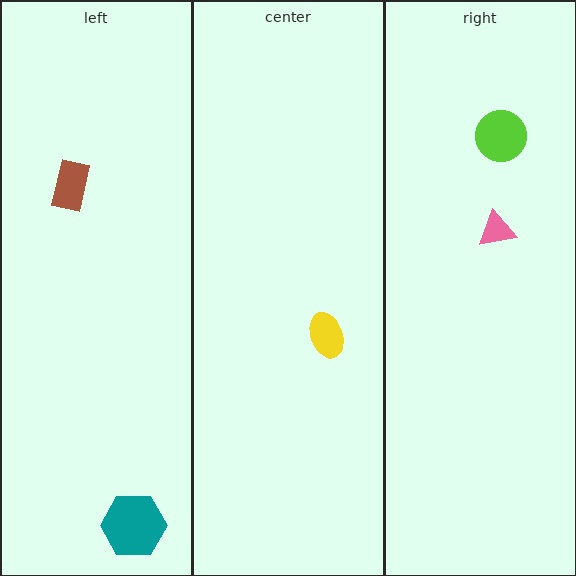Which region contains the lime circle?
The right region.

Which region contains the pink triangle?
The right region.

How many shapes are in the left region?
2.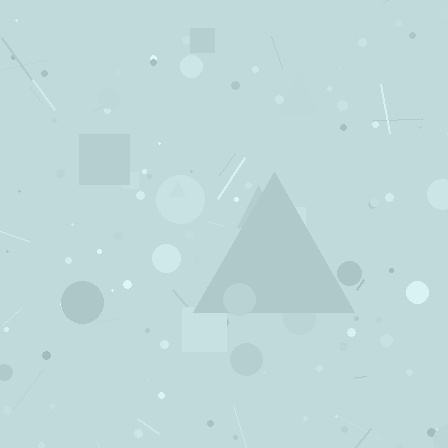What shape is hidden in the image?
A triangle is hidden in the image.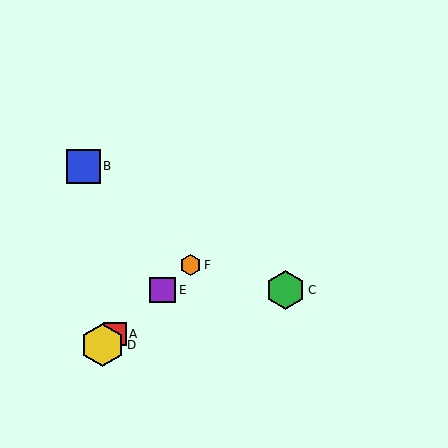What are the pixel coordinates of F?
Object F is at (190, 265).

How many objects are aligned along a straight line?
4 objects (A, D, E, F) are aligned along a straight line.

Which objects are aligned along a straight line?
Objects A, D, E, F are aligned along a straight line.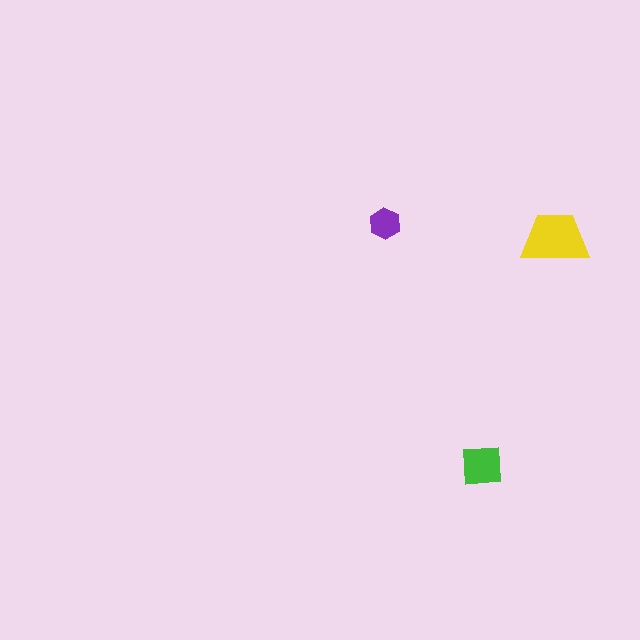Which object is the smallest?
The purple hexagon.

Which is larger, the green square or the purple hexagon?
The green square.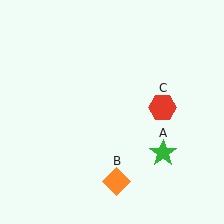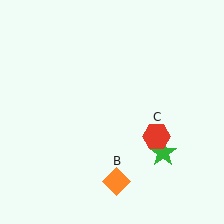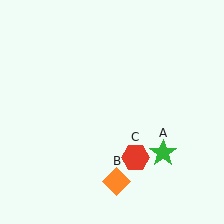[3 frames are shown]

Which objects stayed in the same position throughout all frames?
Green star (object A) and orange diamond (object B) remained stationary.